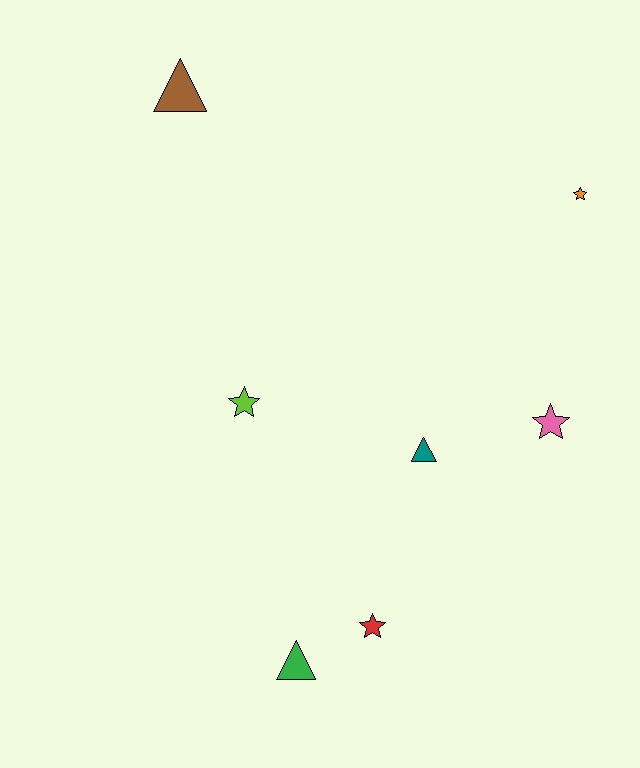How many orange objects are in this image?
There is 1 orange object.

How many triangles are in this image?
There are 3 triangles.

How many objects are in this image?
There are 7 objects.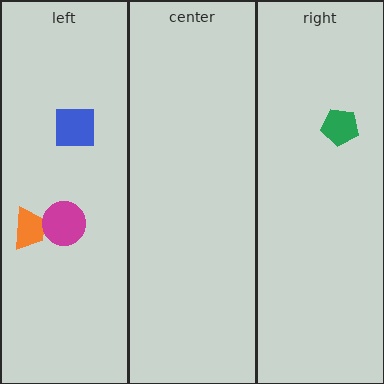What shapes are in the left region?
The orange trapezoid, the magenta circle, the blue square.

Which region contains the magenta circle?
The left region.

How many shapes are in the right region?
1.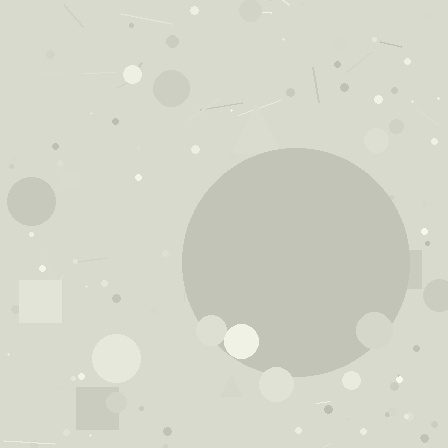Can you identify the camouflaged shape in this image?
The camouflaged shape is a circle.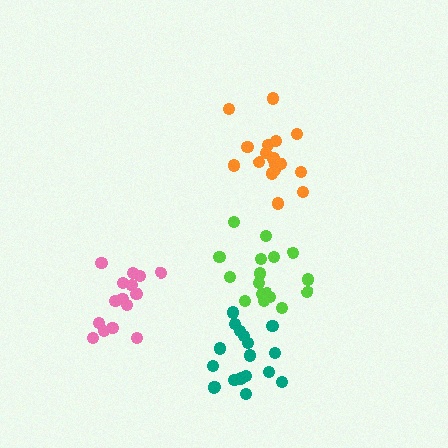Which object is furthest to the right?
The orange cluster is rightmost.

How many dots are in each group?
Group 1: 17 dots, Group 2: 17 dots, Group 3: 18 dots, Group 4: 15 dots (67 total).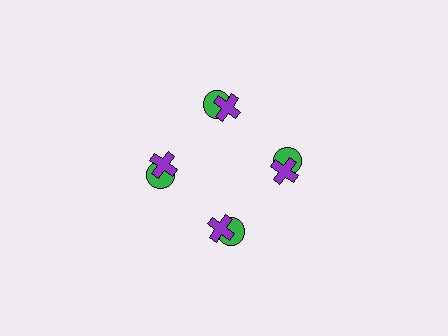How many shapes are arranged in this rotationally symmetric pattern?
There are 8 shapes, arranged in 4 groups of 2.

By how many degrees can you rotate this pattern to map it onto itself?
The pattern maps onto itself every 90 degrees of rotation.